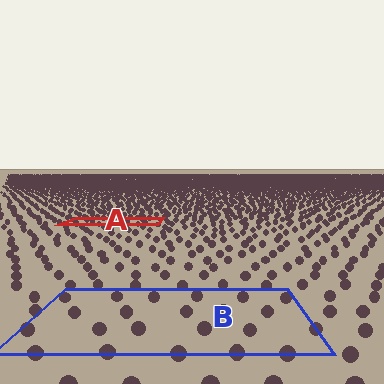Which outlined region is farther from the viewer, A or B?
Region A is farther from the viewer — the texture elements inside it appear smaller and more densely packed.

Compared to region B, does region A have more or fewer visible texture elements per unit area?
Region A has more texture elements per unit area — they are packed more densely because it is farther away.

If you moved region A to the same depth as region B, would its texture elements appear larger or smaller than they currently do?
They would appear larger. At a closer depth, the same texture elements are projected at a bigger on-screen size.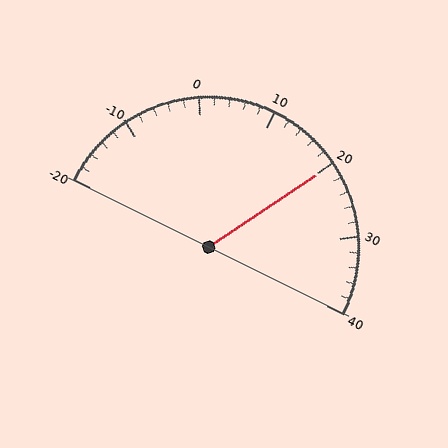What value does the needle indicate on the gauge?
The needle indicates approximately 20.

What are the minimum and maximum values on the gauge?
The gauge ranges from -20 to 40.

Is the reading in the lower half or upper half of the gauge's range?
The reading is in the upper half of the range (-20 to 40).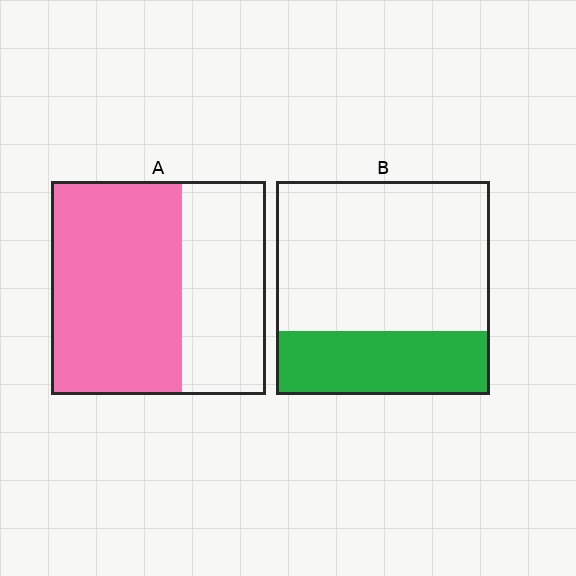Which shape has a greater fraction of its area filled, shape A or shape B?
Shape A.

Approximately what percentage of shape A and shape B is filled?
A is approximately 60% and B is approximately 30%.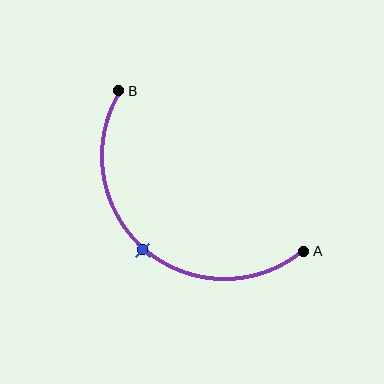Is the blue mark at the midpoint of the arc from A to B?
Yes. The blue mark lies on the arc at equal arc-length from both A and B — it is the arc midpoint.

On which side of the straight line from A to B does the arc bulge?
The arc bulges below and to the left of the straight line connecting A and B.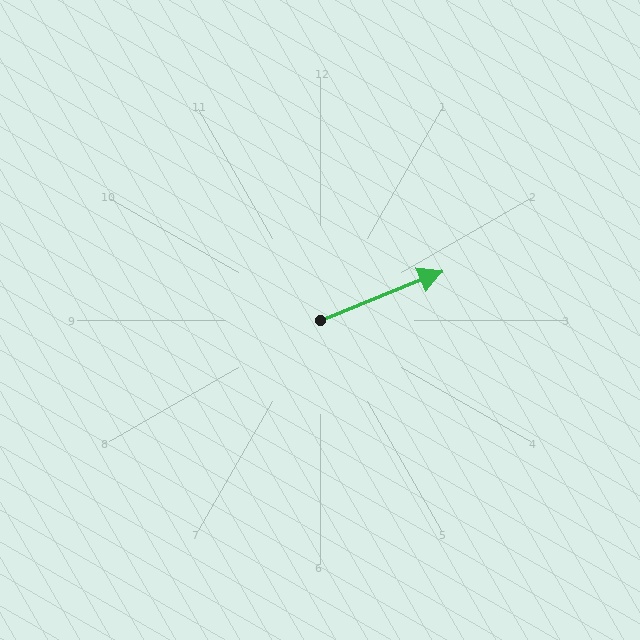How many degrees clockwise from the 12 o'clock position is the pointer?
Approximately 68 degrees.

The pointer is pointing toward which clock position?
Roughly 2 o'clock.